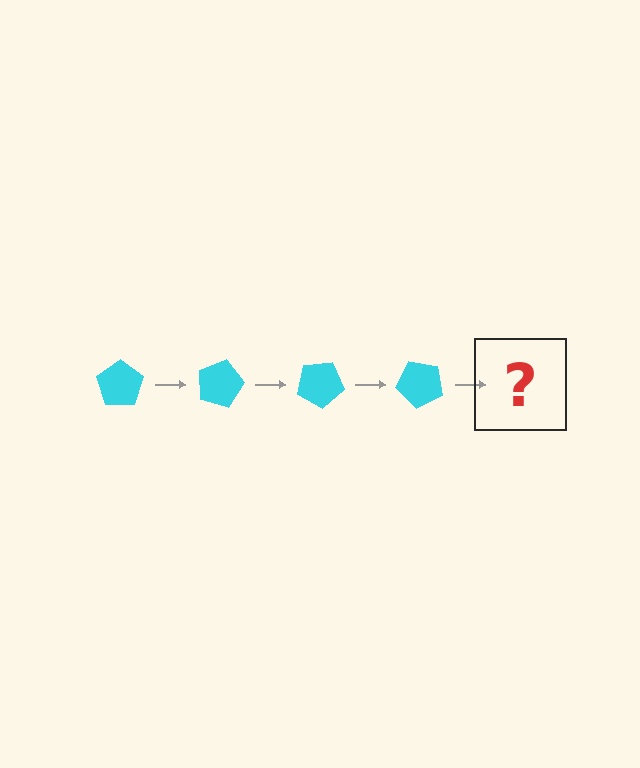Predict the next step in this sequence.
The next step is a cyan pentagon rotated 60 degrees.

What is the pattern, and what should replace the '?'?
The pattern is that the pentagon rotates 15 degrees each step. The '?' should be a cyan pentagon rotated 60 degrees.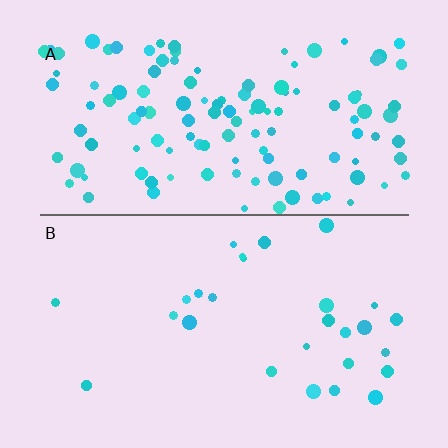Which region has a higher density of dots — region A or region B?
A (the top).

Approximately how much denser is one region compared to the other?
Approximately 4.3× — region A over region B.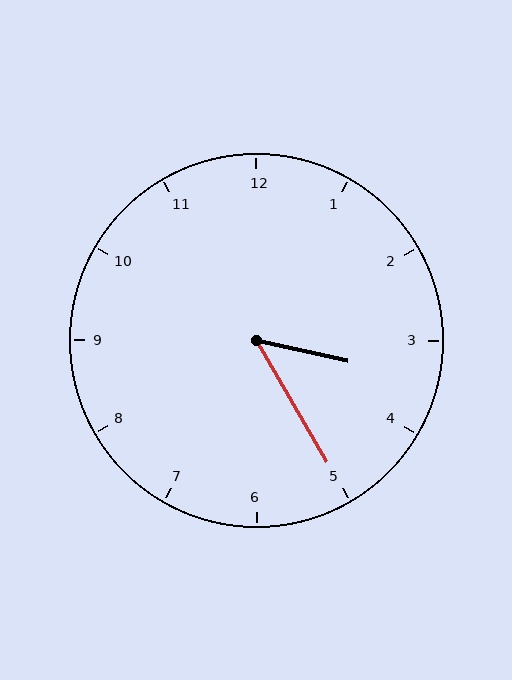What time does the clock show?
3:25.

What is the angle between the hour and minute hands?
Approximately 48 degrees.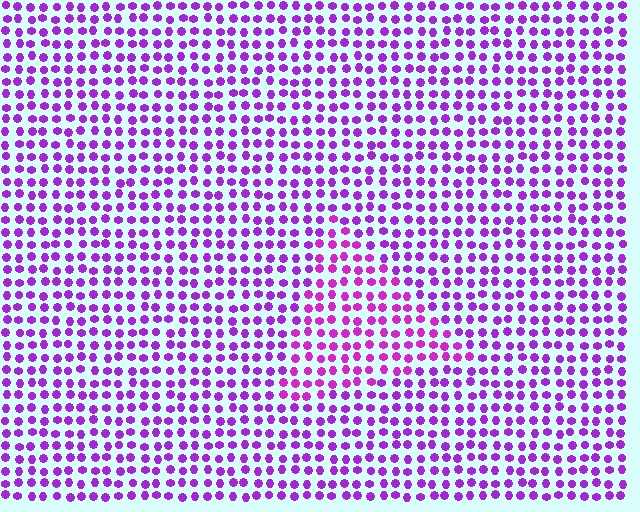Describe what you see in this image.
The image is filled with small purple elements in a uniform arrangement. A triangle-shaped region is visible where the elements are tinted to a slightly different hue, forming a subtle color boundary.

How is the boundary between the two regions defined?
The boundary is defined purely by a slight shift in hue (about 20 degrees). Spacing, size, and orientation are identical on both sides.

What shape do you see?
I see a triangle.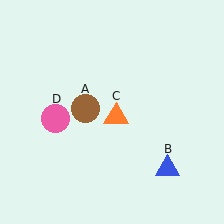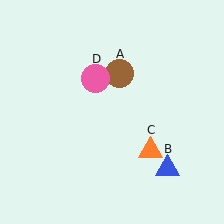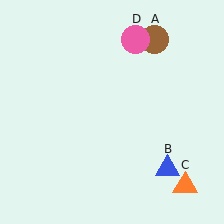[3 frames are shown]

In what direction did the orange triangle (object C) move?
The orange triangle (object C) moved down and to the right.